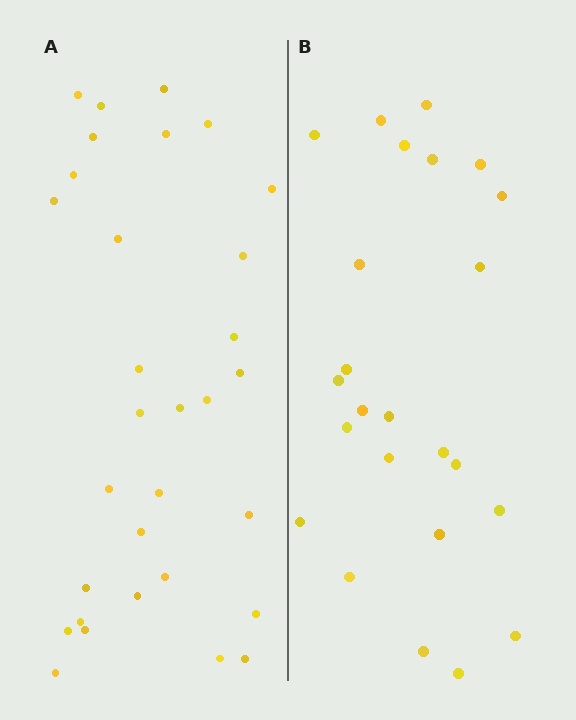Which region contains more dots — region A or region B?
Region A (the left region) has more dots.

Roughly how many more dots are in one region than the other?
Region A has roughly 8 or so more dots than region B.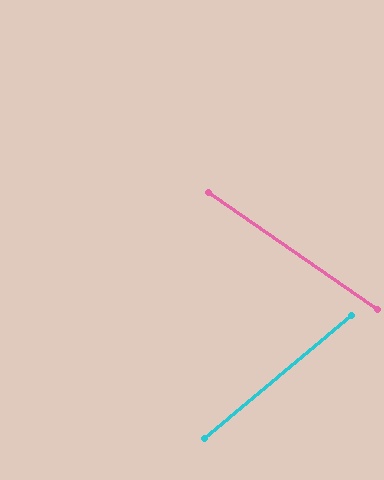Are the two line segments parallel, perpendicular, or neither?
Neither parallel nor perpendicular — they differ by about 75°.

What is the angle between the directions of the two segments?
Approximately 75 degrees.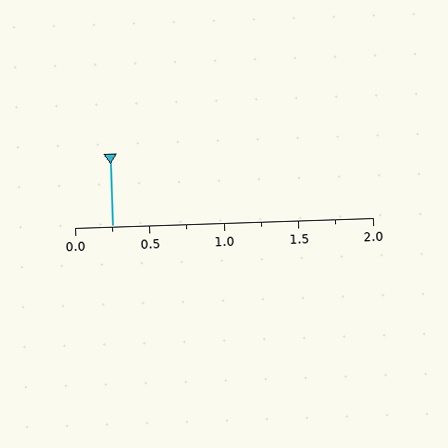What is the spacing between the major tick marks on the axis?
The major ticks are spaced 0.5 apart.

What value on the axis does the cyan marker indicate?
The marker indicates approximately 0.25.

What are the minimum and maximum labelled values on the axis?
The axis runs from 0.0 to 2.0.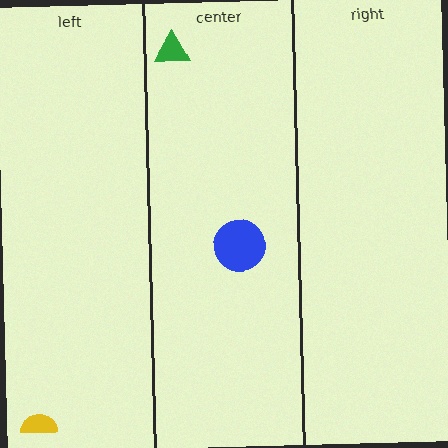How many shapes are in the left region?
1.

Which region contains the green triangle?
The center region.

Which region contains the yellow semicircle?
The left region.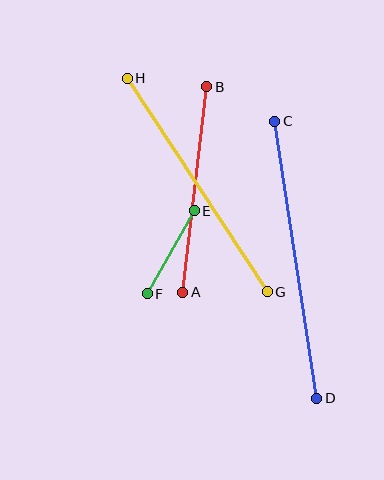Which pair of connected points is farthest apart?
Points C and D are farthest apart.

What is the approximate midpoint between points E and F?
The midpoint is at approximately (171, 252) pixels.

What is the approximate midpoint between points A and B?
The midpoint is at approximately (195, 190) pixels.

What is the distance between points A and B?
The distance is approximately 207 pixels.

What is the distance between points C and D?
The distance is approximately 280 pixels.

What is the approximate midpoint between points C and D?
The midpoint is at approximately (296, 260) pixels.